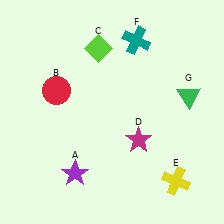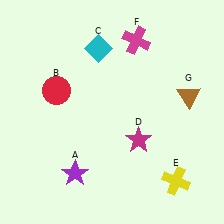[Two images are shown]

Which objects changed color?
C changed from lime to cyan. F changed from teal to magenta. G changed from green to brown.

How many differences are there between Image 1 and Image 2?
There are 3 differences between the two images.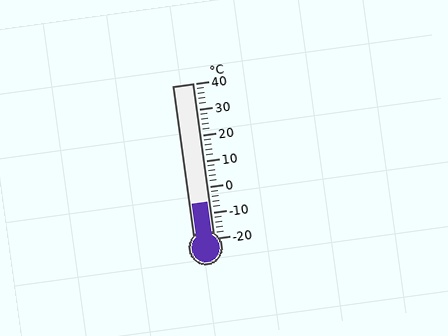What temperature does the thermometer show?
The thermometer shows approximately -6°C.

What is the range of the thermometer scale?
The thermometer scale ranges from -20°C to 40°C.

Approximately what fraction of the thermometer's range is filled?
The thermometer is filled to approximately 25% of its range.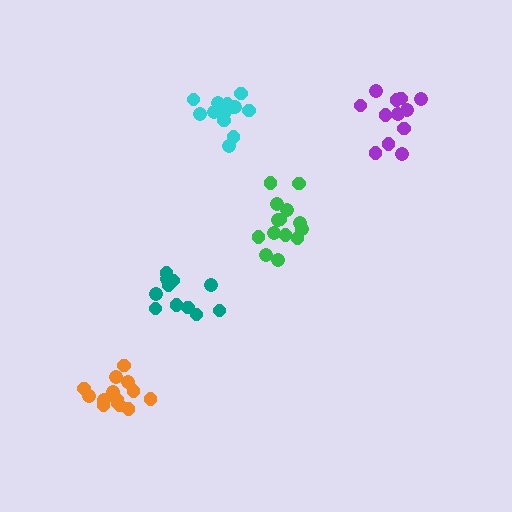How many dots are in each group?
Group 1: 14 dots, Group 2: 14 dots, Group 3: 12 dots, Group 4: 11 dots, Group 5: 14 dots (65 total).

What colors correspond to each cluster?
The clusters are colored: green, cyan, purple, teal, orange.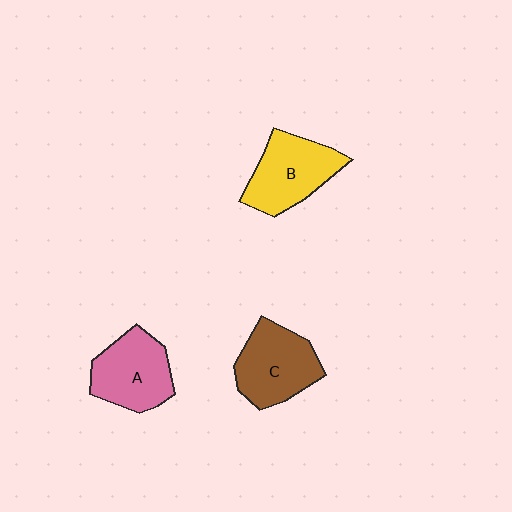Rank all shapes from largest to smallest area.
From largest to smallest: C (brown), B (yellow), A (pink).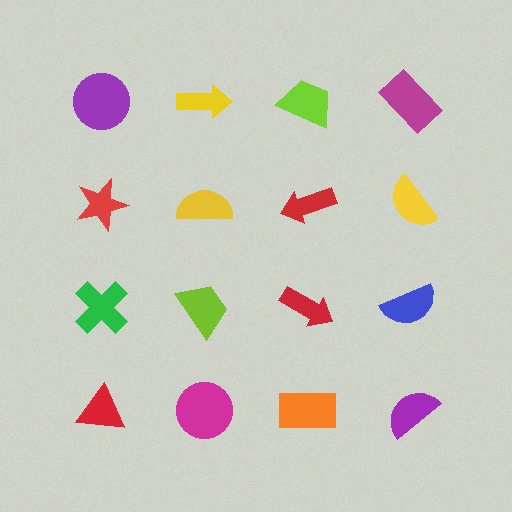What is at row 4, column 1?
A red triangle.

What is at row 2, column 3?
A red arrow.